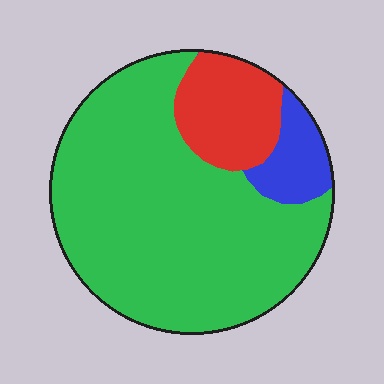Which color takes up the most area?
Green, at roughly 75%.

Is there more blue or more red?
Red.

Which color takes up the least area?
Blue, at roughly 10%.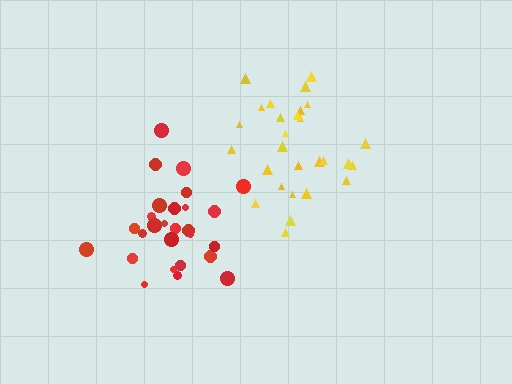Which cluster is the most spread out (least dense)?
Yellow.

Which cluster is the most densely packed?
Red.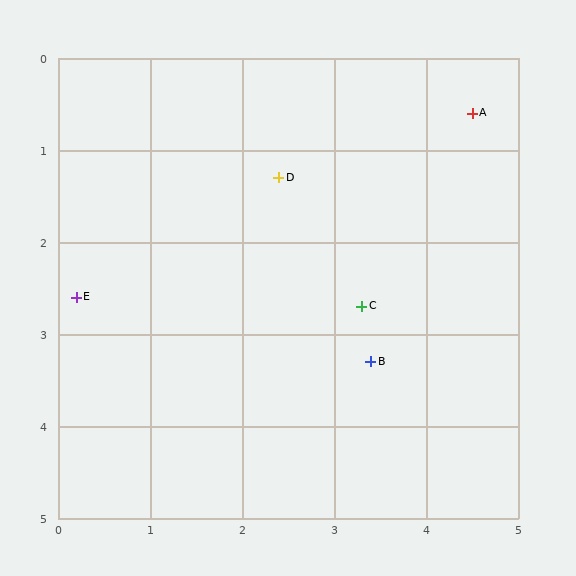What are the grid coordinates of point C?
Point C is at approximately (3.3, 2.7).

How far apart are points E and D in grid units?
Points E and D are about 2.6 grid units apart.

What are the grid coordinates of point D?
Point D is at approximately (2.4, 1.3).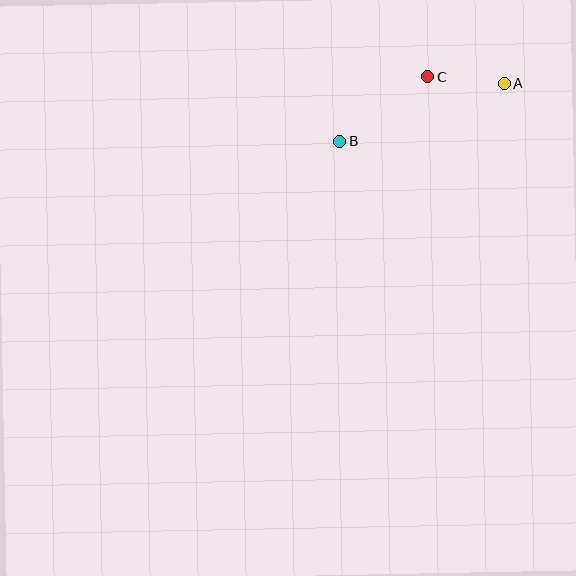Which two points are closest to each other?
Points A and C are closest to each other.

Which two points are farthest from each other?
Points A and B are farthest from each other.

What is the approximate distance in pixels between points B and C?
The distance between B and C is approximately 109 pixels.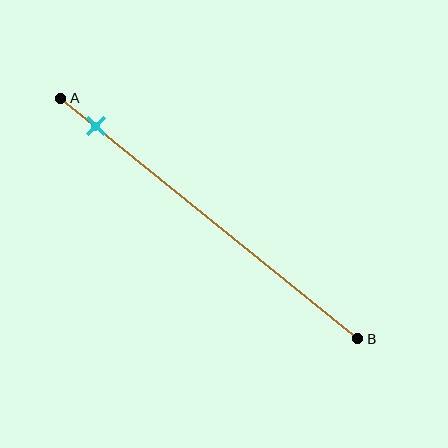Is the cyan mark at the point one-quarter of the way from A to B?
No, the mark is at about 10% from A, not at the 25% one-quarter point.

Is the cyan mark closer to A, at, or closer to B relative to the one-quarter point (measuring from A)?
The cyan mark is closer to point A than the one-quarter point of segment AB.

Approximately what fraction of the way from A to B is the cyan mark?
The cyan mark is approximately 10% of the way from A to B.